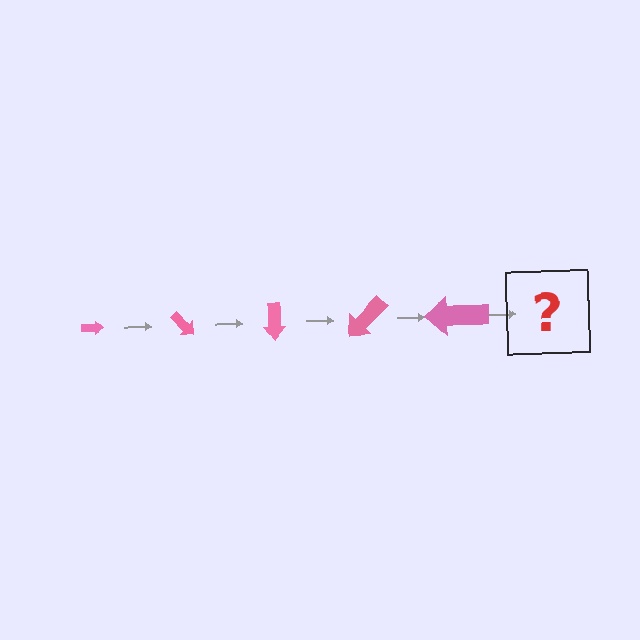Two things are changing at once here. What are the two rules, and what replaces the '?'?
The two rules are that the arrow grows larger each step and it rotates 45 degrees each step. The '?' should be an arrow, larger than the previous one and rotated 225 degrees from the start.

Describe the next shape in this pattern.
It should be an arrow, larger than the previous one and rotated 225 degrees from the start.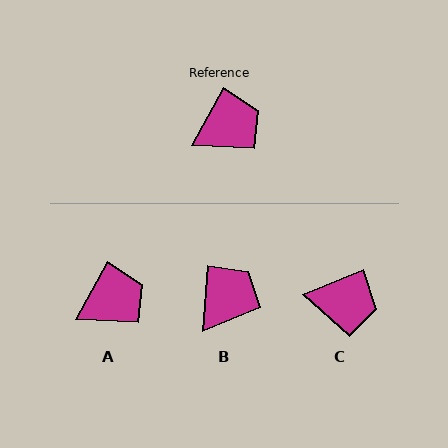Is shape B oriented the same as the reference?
No, it is off by about 25 degrees.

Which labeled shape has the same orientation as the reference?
A.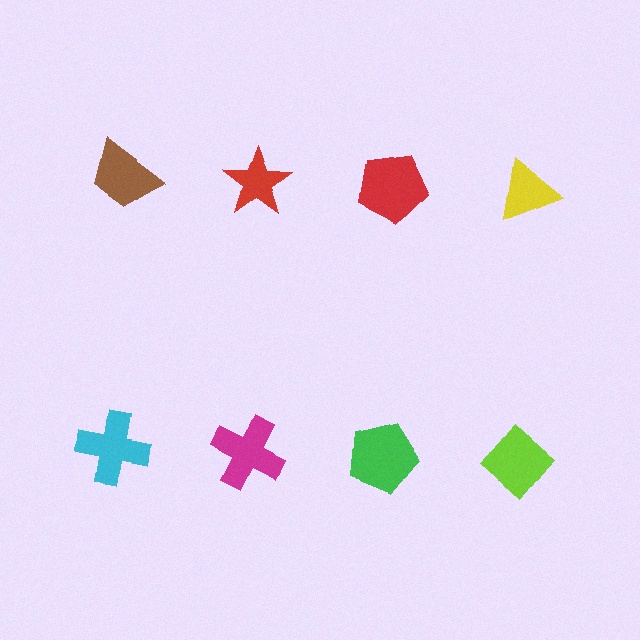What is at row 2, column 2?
A magenta cross.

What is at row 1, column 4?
A yellow triangle.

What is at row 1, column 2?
A red star.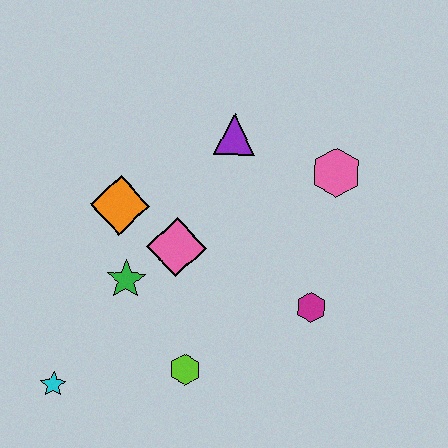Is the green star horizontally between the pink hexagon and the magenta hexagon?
No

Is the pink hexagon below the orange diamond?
No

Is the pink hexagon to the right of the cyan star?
Yes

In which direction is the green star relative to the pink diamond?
The green star is to the left of the pink diamond.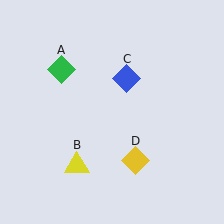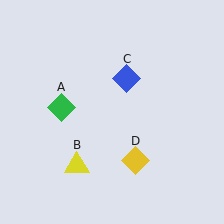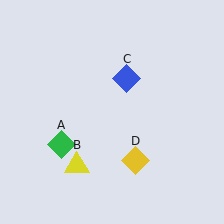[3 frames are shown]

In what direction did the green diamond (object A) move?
The green diamond (object A) moved down.